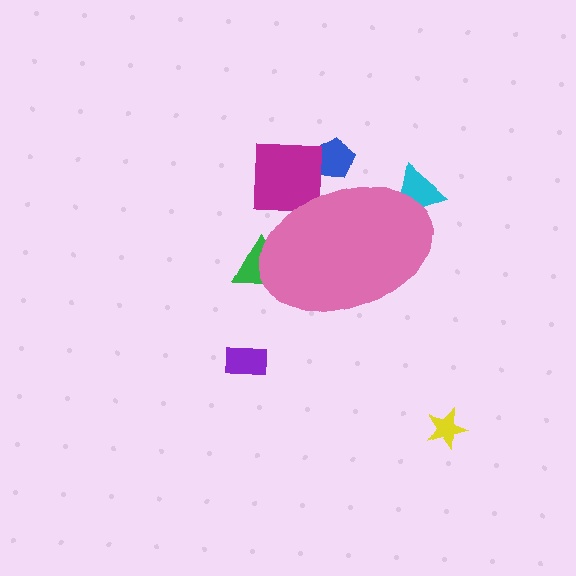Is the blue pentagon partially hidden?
Yes, the blue pentagon is partially hidden behind the pink ellipse.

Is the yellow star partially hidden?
No, the yellow star is fully visible.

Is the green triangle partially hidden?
Yes, the green triangle is partially hidden behind the pink ellipse.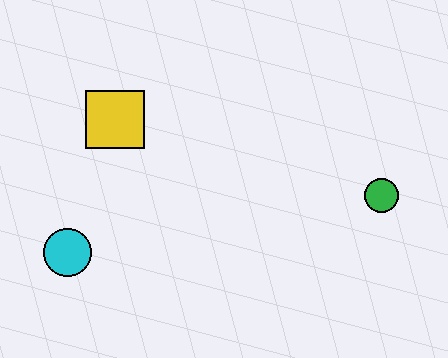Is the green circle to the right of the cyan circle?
Yes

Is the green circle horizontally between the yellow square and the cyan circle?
No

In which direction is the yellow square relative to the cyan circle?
The yellow square is above the cyan circle.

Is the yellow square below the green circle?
No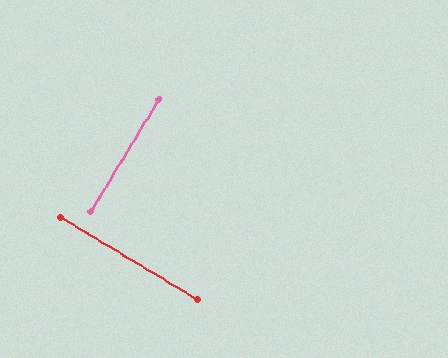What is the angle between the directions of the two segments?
Approximately 90 degrees.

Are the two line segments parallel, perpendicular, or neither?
Perpendicular — they meet at approximately 90°.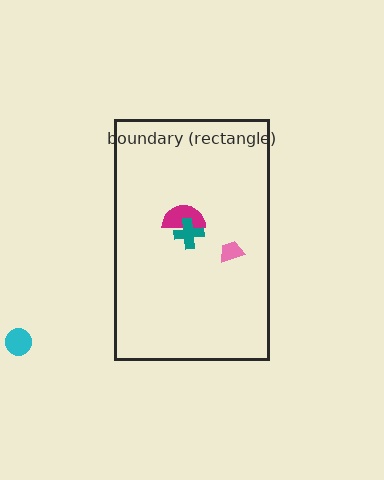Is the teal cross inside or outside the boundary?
Inside.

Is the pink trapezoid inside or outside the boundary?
Inside.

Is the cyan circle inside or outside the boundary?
Outside.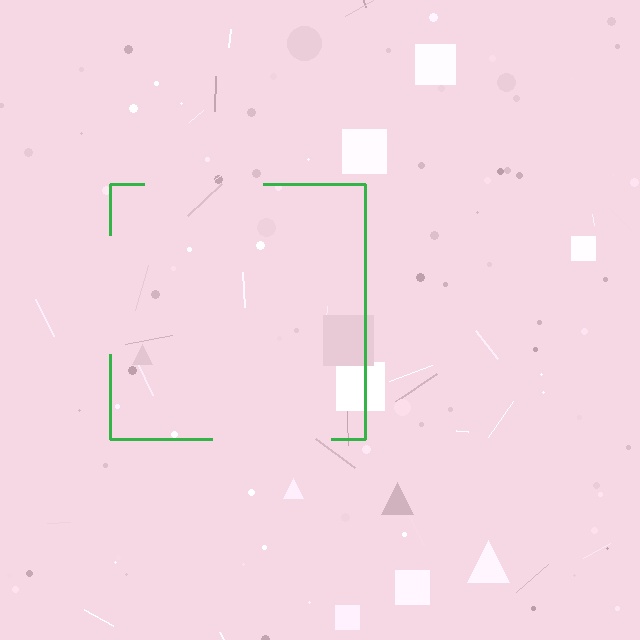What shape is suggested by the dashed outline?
The dashed outline suggests a square.